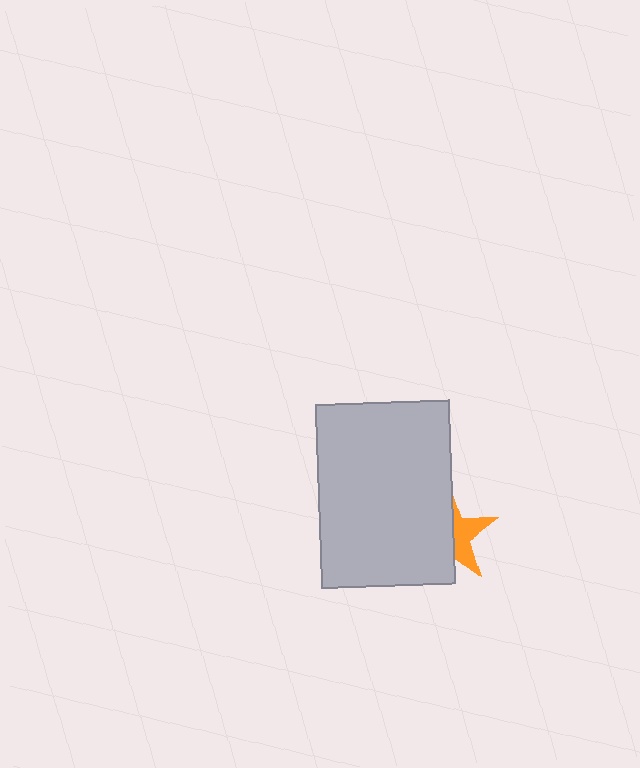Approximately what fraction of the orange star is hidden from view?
Roughly 61% of the orange star is hidden behind the light gray rectangle.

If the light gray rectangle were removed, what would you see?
You would see the complete orange star.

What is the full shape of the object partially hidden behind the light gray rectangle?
The partially hidden object is an orange star.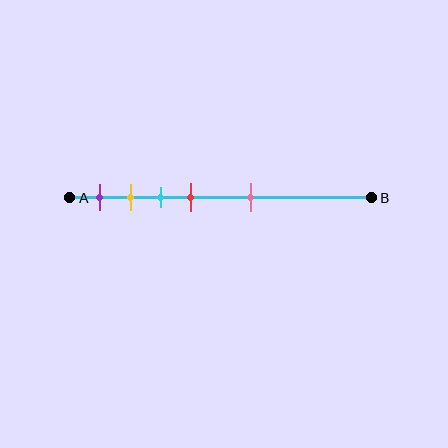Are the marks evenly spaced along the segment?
No, the marks are not evenly spaced.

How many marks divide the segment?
There are 5 marks dividing the segment.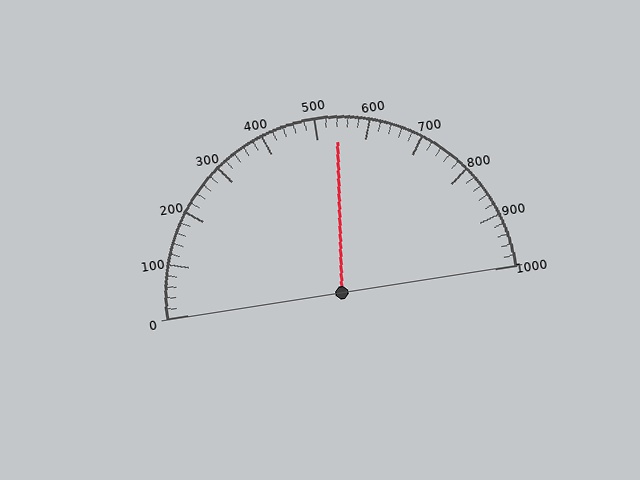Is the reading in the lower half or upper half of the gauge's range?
The reading is in the upper half of the range (0 to 1000).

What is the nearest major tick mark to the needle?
The nearest major tick mark is 500.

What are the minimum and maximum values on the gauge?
The gauge ranges from 0 to 1000.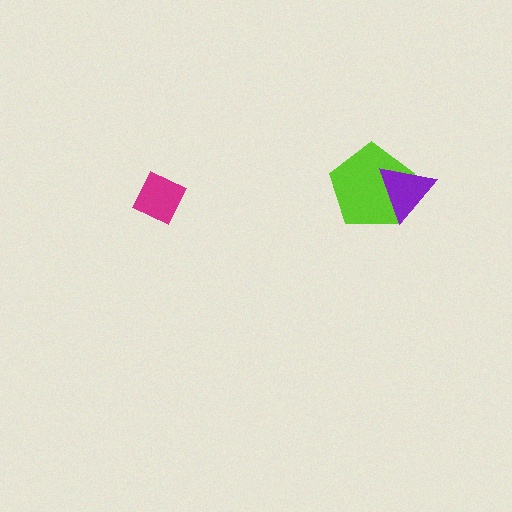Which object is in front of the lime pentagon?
The purple triangle is in front of the lime pentagon.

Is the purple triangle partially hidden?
No, no other shape covers it.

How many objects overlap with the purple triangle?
1 object overlaps with the purple triangle.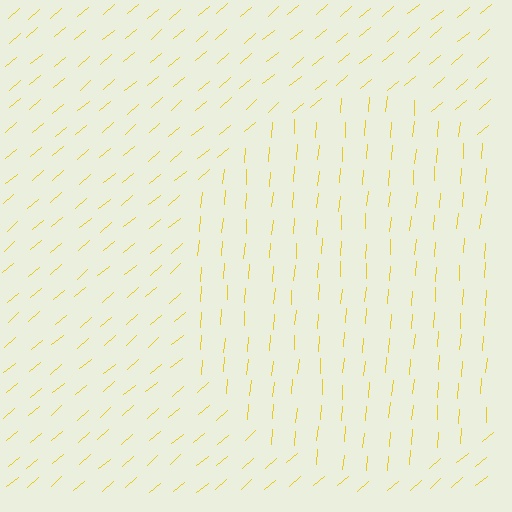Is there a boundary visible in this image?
Yes, there is a texture boundary formed by a change in line orientation.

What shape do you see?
I see a circle.